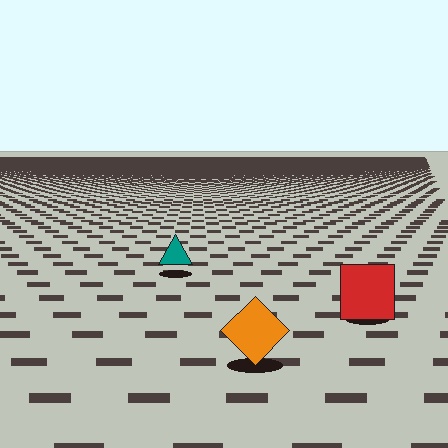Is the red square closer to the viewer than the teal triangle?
Yes. The red square is closer — you can tell from the texture gradient: the ground texture is coarser near it.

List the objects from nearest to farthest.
From nearest to farthest: the orange diamond, the red square, the teal triangle.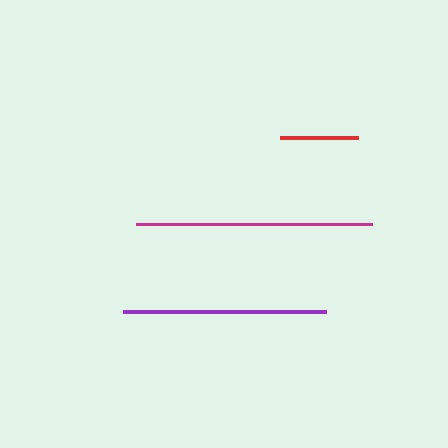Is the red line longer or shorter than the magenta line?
The magenta line is longer than the red line.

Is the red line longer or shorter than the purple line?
The purple line is longer than the red line.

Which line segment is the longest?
The magenta line is the longest at approximately 236 pixels.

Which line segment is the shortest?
The red line is the shortest at approximately 78 pixels.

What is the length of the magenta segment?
The magenta segment is approximately 236 pixels long.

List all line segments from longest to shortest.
From longest to shortest: magenta, purple, red.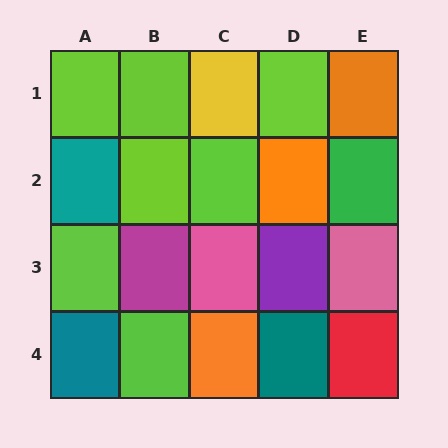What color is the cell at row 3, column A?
Lime.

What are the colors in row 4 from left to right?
Teal, lime, orange, teal, red.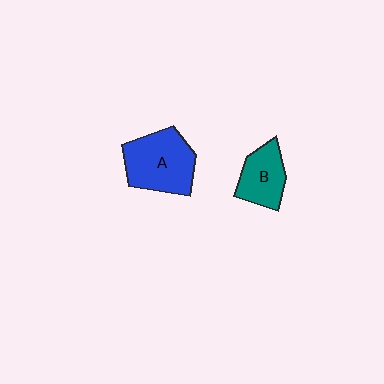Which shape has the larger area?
Shape A (blue).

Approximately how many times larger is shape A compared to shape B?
Approximately 1.5 times.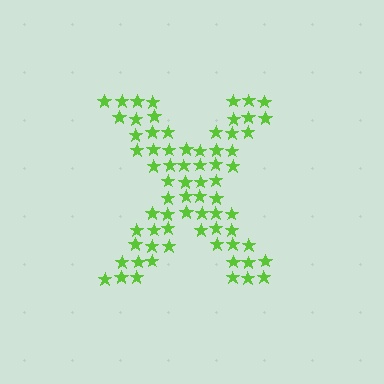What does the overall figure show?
The overall figure shows the letter X.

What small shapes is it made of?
It is made of small stars.